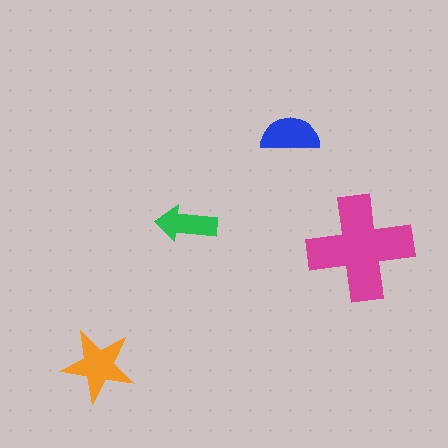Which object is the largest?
The magenta cross.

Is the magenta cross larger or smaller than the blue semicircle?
Larger.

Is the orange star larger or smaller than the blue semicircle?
Larger.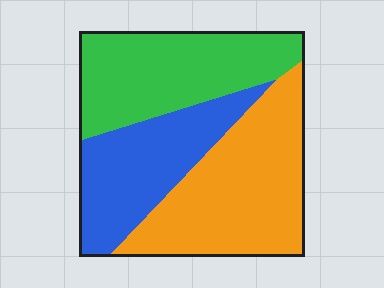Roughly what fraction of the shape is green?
Green takes up about one third (1/3) of the shape.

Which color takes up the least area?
Blue, at roughly 30%.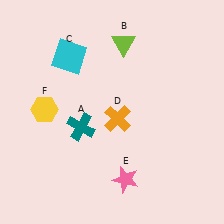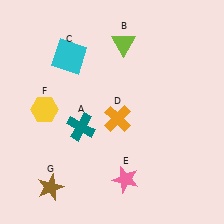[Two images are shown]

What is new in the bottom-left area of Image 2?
A brown star (G) was added in the bottom-left area of Image 2.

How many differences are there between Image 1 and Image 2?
There is 1 difference between the two images.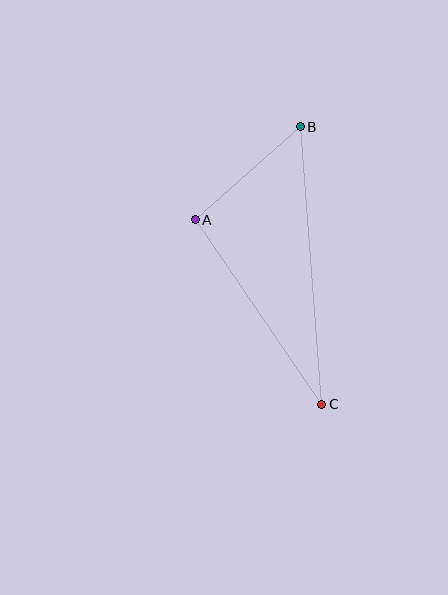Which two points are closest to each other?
Points A and B are closest to each other.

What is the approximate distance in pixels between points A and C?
The distance between A and C is approximately 224 pixels.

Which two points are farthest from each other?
Points B and C are farthest from each other.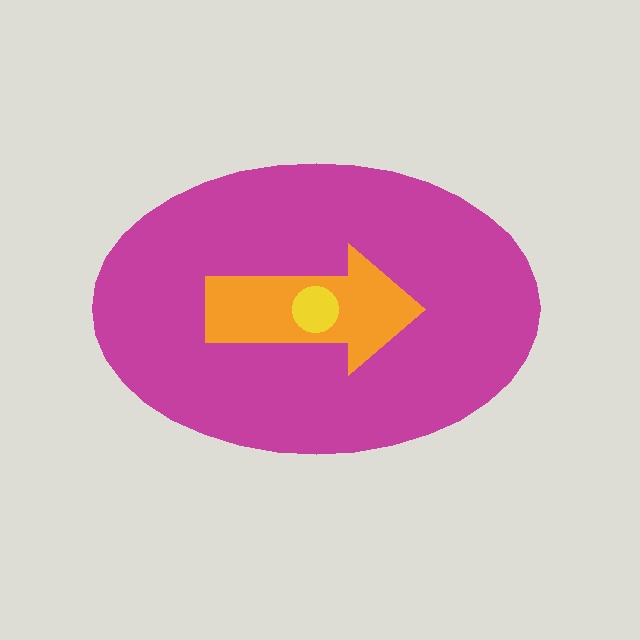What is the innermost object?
The yellow circle.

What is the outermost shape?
The magenta ellipse.